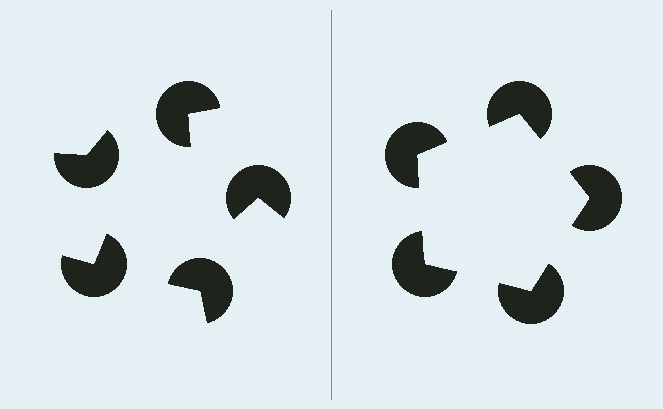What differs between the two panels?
The pac-man discs are positioned identically on both sides; only the wedge orientations differ. On the right they align to a pentagon; on the left they are misaligned.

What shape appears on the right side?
An illusory pentagon.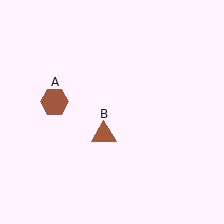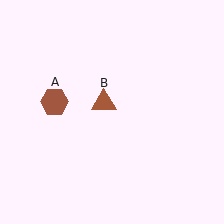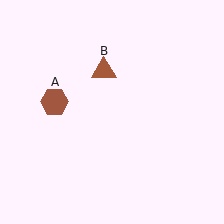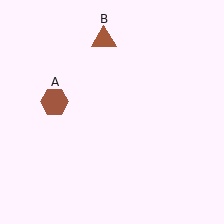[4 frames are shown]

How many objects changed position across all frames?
1 object changed position: brown triangle (object B).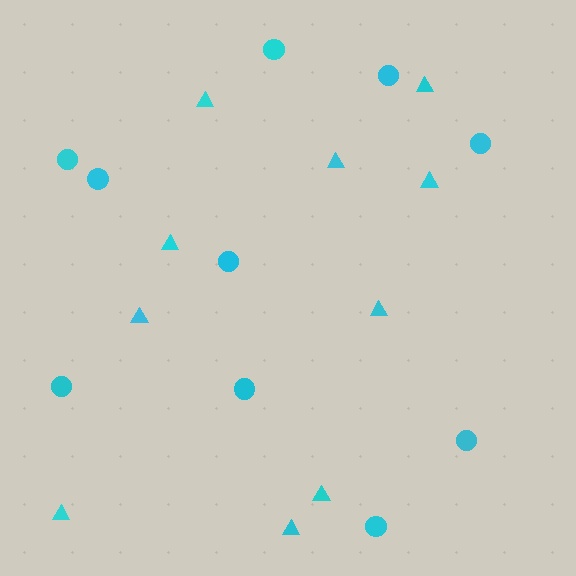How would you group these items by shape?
There are 2 groups: one group of circles (10) and one group of triangles (10).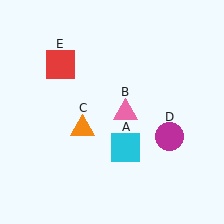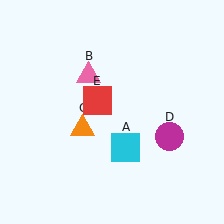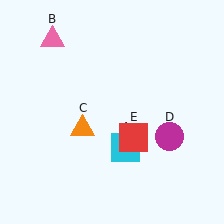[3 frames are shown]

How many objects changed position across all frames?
2 objects changed position: pink triangle (object B), red square (object E).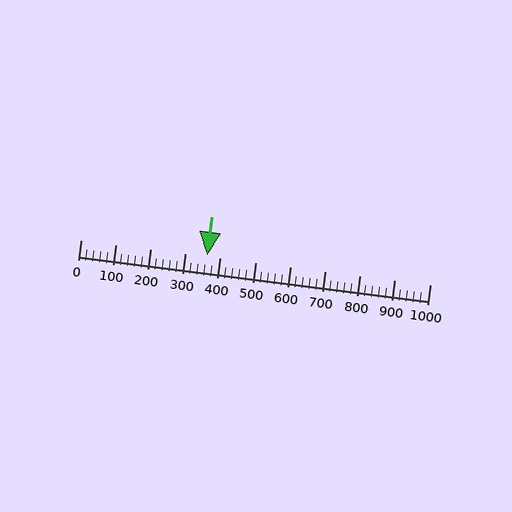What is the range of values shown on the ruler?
The ruler shows values from 0 to 1000.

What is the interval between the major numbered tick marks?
The major tick marks are spaced 100 units apart.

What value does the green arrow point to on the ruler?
The green arrow points to approximately 363.